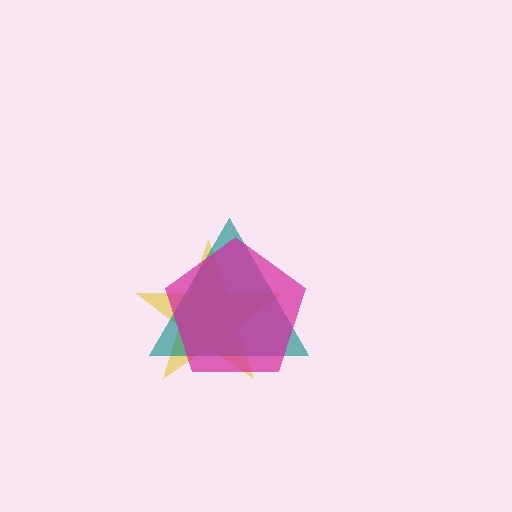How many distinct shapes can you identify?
There are 3 distinct shapes: a yellow star, a teal triangle, a magenta pentagon.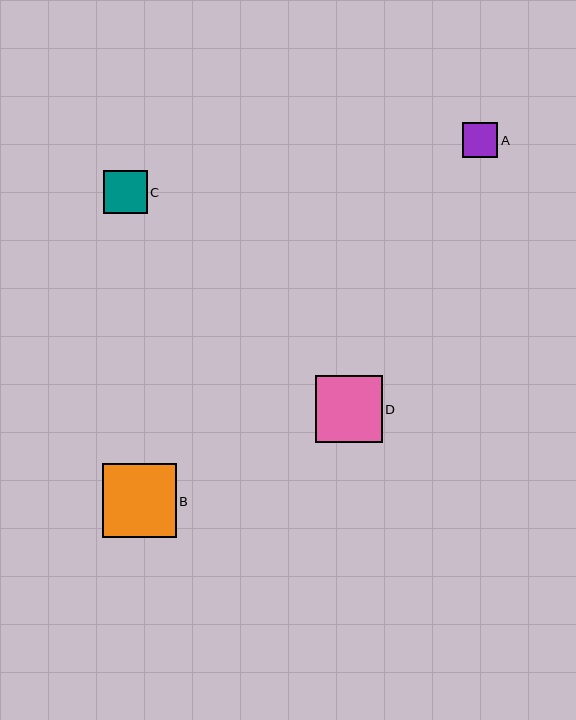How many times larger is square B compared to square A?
Square B is approximately 2.1 times the size of square A.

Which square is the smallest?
Square A is the smallest with a size of approximately 36 pixels.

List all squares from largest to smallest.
From largest to smallest: B, D, C, A.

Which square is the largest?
Square B is the largest with a size of approximately 74 pixels.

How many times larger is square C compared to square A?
Square C is approximately 1.2 times the size of square A.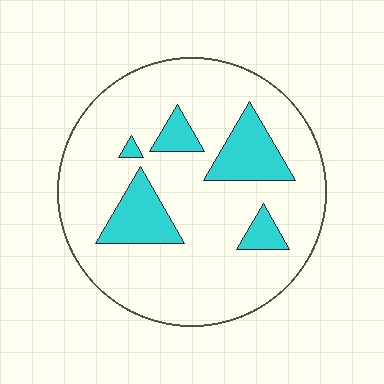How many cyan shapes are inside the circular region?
5.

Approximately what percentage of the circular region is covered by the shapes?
Approximately 20%.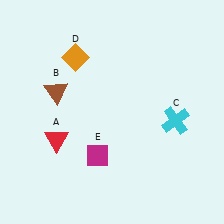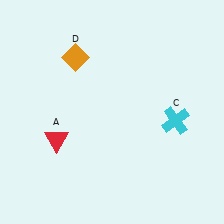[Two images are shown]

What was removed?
The magenta diamond (E), the brown triangle (B) were removed in Image 2.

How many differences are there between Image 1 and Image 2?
There are 2 differences between the two images.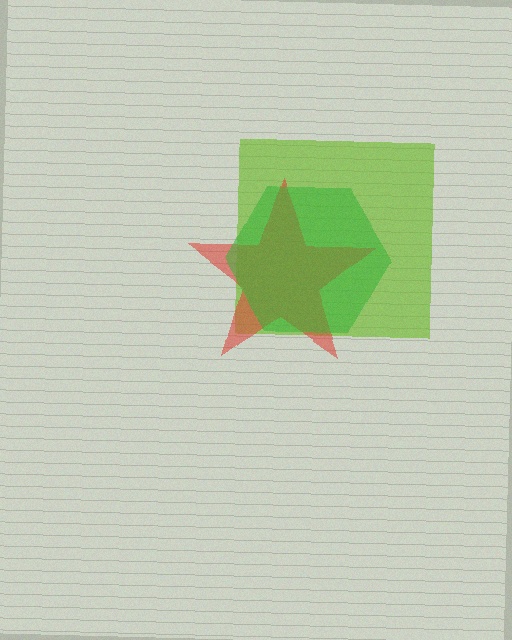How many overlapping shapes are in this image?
There are 3 overlapping shapes in the image.